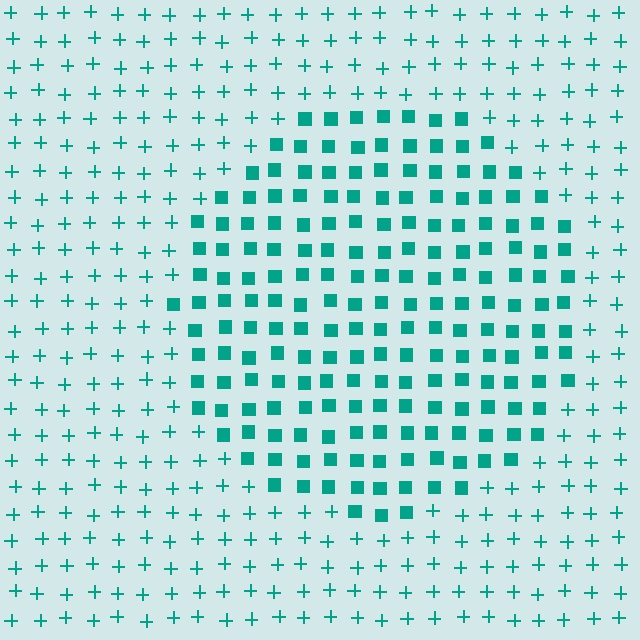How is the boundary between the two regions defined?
The boundary is defined by a change in element shape: squares inside vs. plus signs outside. All elements share the same color and spacing.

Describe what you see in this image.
The image is filled with small teal elements arranged in a uniform grid. A circle-shaped region contains squares, while the surrounding area contains plus signs. The boundary is defined purely by the change in element shape.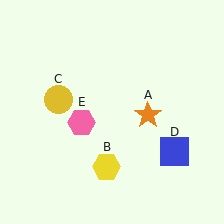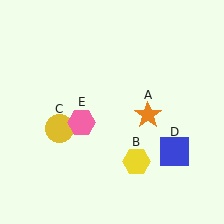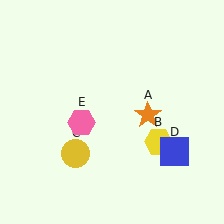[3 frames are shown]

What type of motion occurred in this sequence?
The yellow hexagon (object B), yellow circle (object C) rotated counterclockwise around the center of the scene.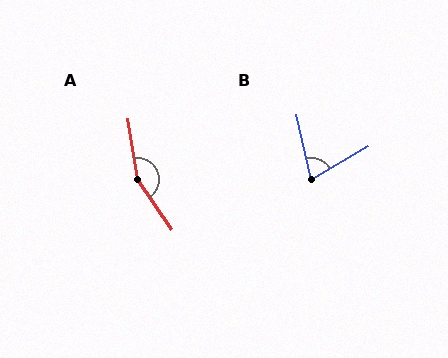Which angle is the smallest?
B, at approximately 72 degrees.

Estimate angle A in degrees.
Approximately 154 degrees.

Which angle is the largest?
A, at approximately 154 degrees.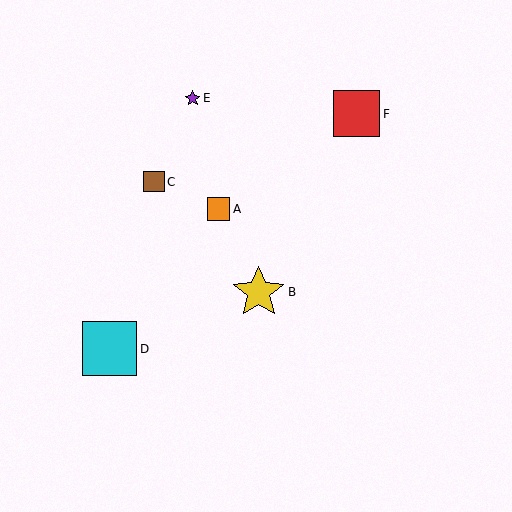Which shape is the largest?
The cyan square (labeled D) is the largest.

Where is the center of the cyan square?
The center of the cyan square is at (110, 349).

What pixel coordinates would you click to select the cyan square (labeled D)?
Click at (110, 349) to select the cyan square D.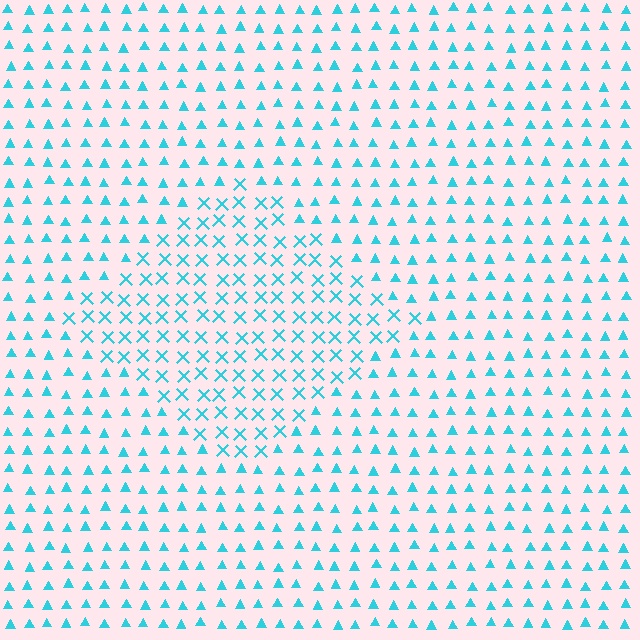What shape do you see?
I see a diamond.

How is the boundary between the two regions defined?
The boundary is defined by a change in element shape: X marks inside vs. triangles outside. All elements share the same color and spacing.